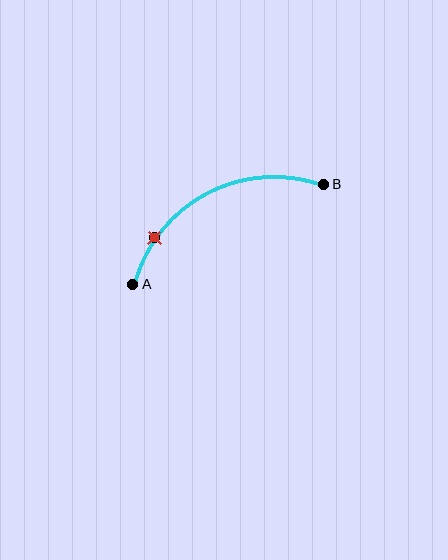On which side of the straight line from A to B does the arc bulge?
The arc bulges above the straight line connecting A and B.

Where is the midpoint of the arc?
The arc midpoint is the point on the curve farthest from the straight line joining A and B. It sits above that line.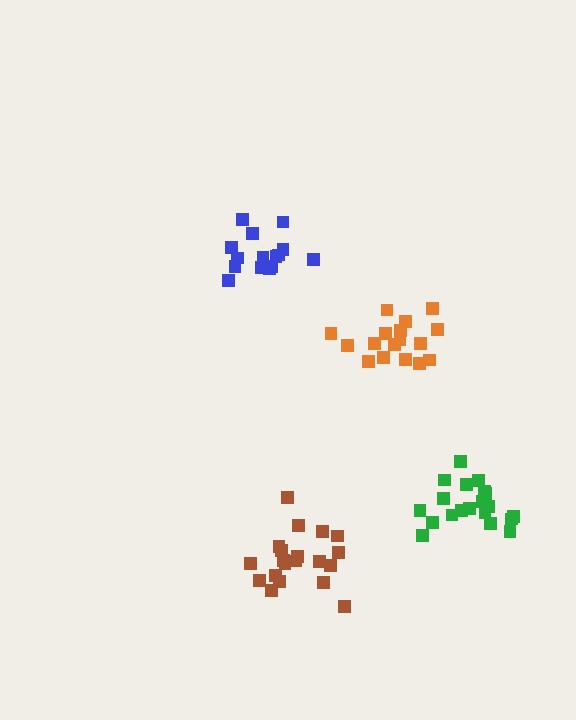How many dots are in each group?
Group 1: 15 dots, Group 2: 20 dots, Group 3: 17 dots, Group 4: 20 dots (72 total).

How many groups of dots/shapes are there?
There are 4 groups.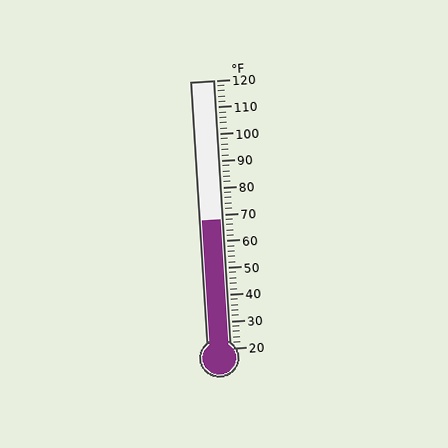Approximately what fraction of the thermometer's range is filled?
The thermometer is filled to approximately 50% of its range.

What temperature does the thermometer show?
The thermometer shows approximately 68°F.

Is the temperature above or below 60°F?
The temperature is above 60°F.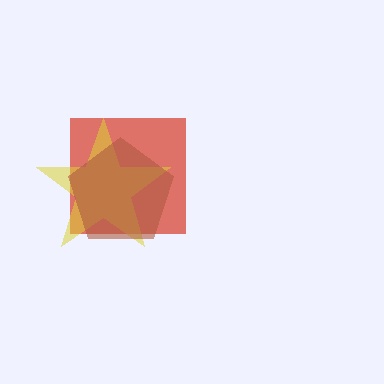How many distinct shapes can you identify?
There are 3 distinct shapes: a red square, a yellow star, a brown pentagon.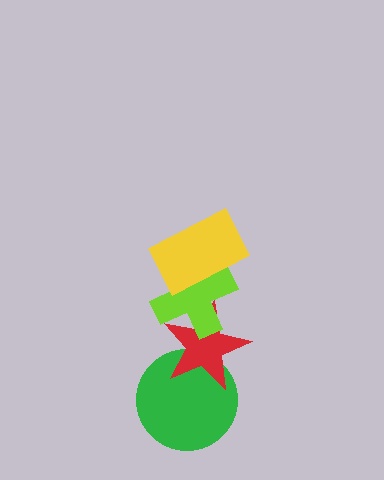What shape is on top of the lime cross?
The yellow rectangle is on top of the lime cross.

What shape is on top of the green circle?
The red star is on top of the green circle.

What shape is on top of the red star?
The lime cross is on top of the red star.